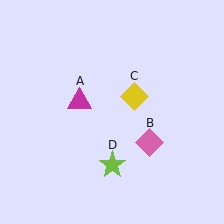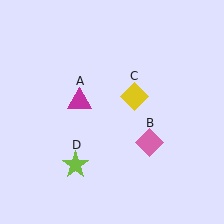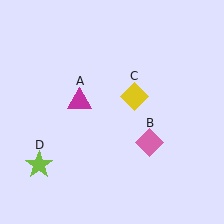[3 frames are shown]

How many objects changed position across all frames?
1 object changed position: lime star (object D).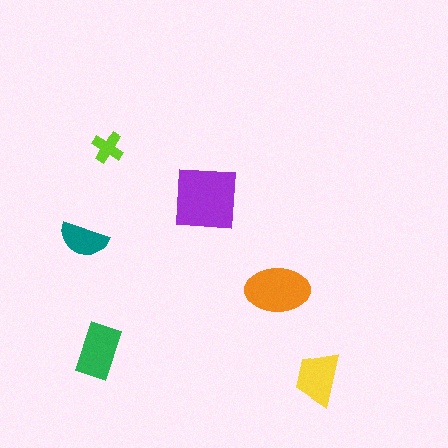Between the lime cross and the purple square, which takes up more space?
The purple square.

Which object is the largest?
The purple square.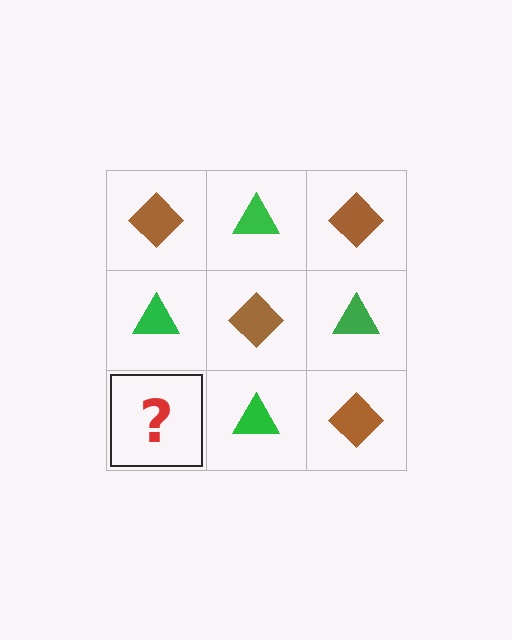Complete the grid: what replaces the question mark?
The question mark should be replaced with a brown diamond.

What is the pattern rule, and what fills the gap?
The rule is that it alternates brown diamond and green triangle in a checkerboard pattern. The gap should be filled with a brown diamond.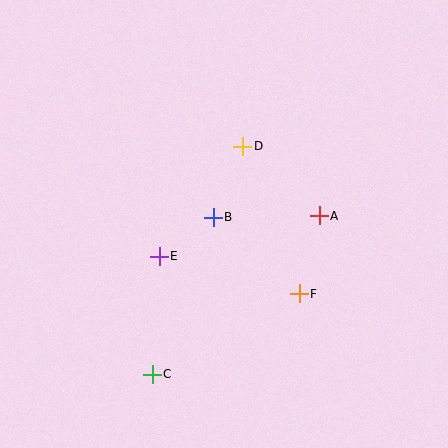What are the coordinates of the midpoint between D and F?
The midpoint between D and F is at (271, 220).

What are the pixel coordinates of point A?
Point A is at (319, 216).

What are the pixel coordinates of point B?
Point B is at (213, 217).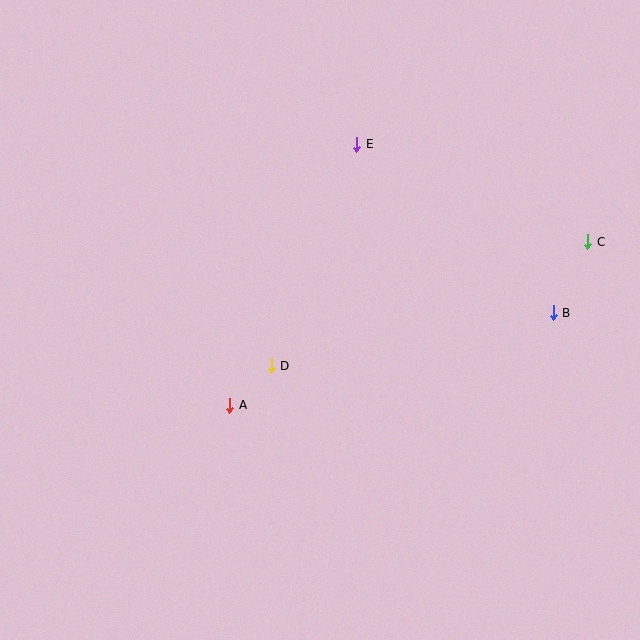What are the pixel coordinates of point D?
Point D is at (271, 366).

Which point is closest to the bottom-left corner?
Point A is closest to the bottom-left corner.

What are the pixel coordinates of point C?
Point C is at (588, 242).